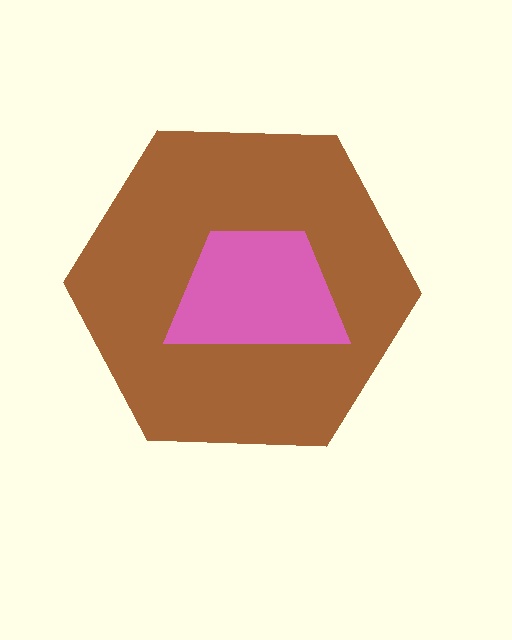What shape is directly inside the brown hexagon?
The pink trapezoid.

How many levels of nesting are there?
2.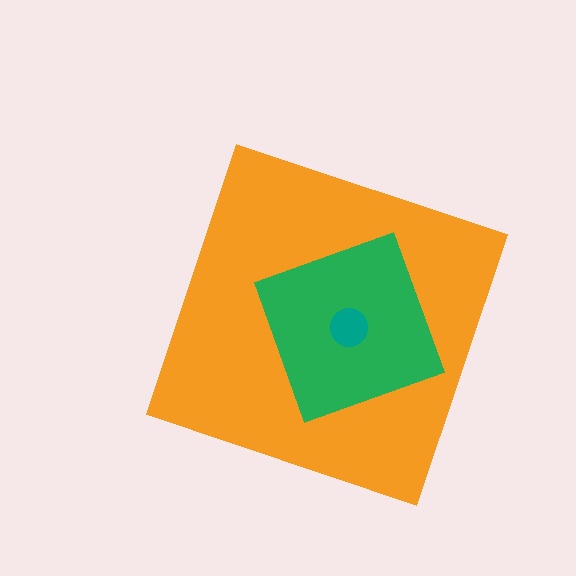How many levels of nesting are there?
3.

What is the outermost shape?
The orange diamond.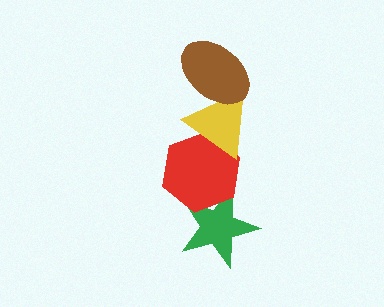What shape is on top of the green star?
The red hexagon is on top of the green star.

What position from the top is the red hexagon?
The red hexagon is 3rd from the top.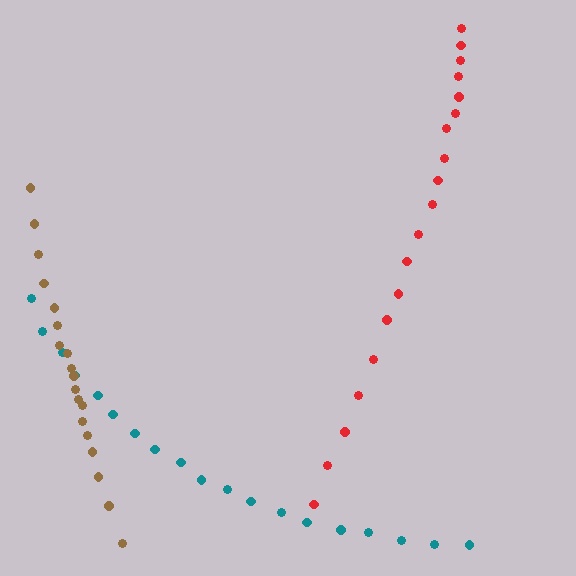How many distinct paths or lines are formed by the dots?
There are 3 distinct paths.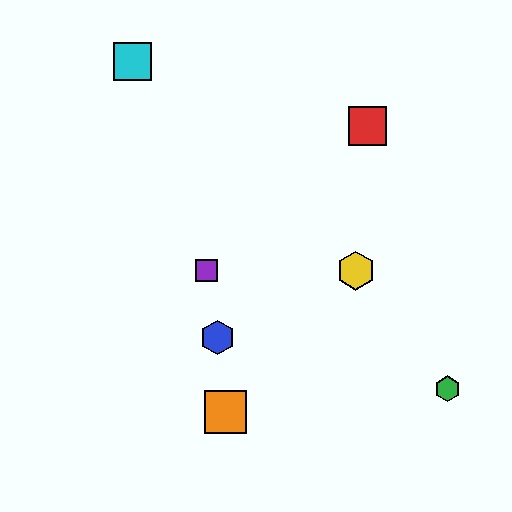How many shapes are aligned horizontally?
2 shapes (the yellow hexagon, the purple square) are aligned horizontally.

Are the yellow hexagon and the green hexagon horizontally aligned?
No, the yellow hexagon is at y≈271 and the green hexagon is at y≈389.